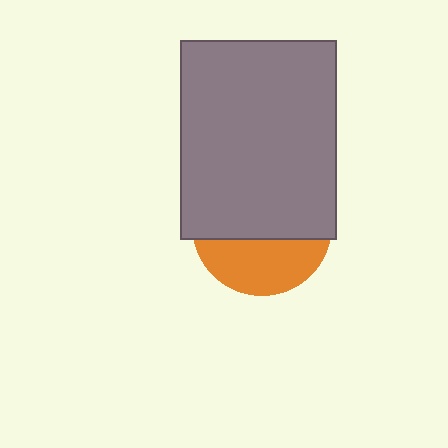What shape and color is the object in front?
The object in front is a gray rectangle.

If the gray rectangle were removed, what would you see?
You would see the complete orange circle.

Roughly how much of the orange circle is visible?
A small part of it is visible (roughly 37%).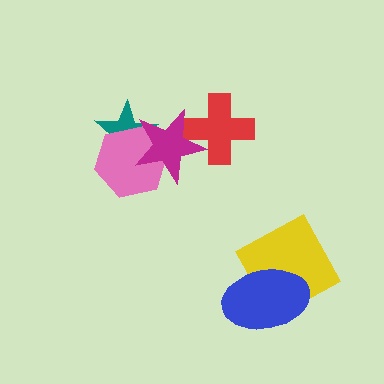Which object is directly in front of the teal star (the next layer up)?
The pink hexagon is directly in front of the teal star.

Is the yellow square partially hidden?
Yes, it is partially covered by another shape.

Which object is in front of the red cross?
The magenta star is in front of the red cross.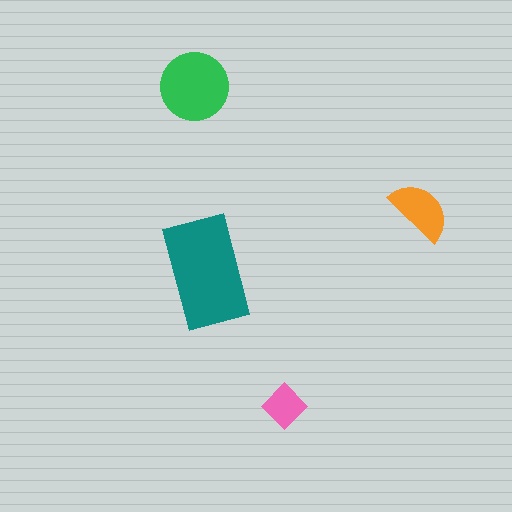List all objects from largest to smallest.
The teal rectangle, the green circle, the orange semicircle, the pink diamond.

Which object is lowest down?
The pink diamond is bottommost.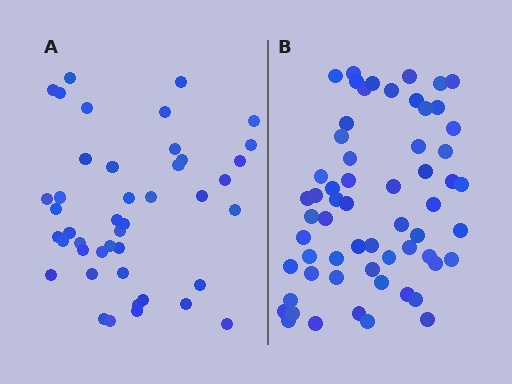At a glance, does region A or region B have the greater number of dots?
Region B (the right region) has more dots.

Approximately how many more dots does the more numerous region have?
Region B has approximately 15 more dots than region A.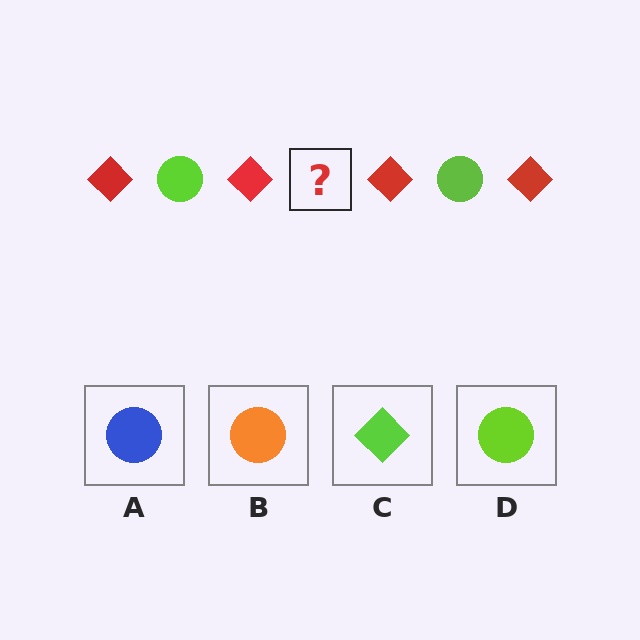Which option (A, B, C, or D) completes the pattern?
D.